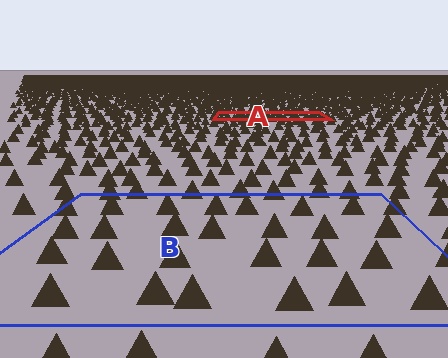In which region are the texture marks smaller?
The texture marks are smaller in region A, because it is farther away.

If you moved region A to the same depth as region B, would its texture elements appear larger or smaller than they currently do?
They would appear larger. At a closer depth, the same texture elements are projected at a bigger on-screen size.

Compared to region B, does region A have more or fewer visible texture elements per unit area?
Region A has more texture elements per unit area — they are packed more densely because it is farther away.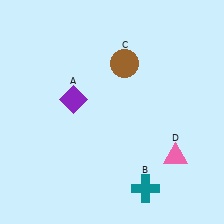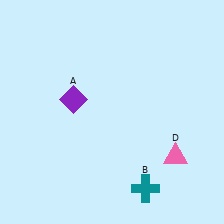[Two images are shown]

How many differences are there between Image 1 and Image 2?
There is 1 difference between the two images.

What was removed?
The brown circle (C) was removed in Image 2.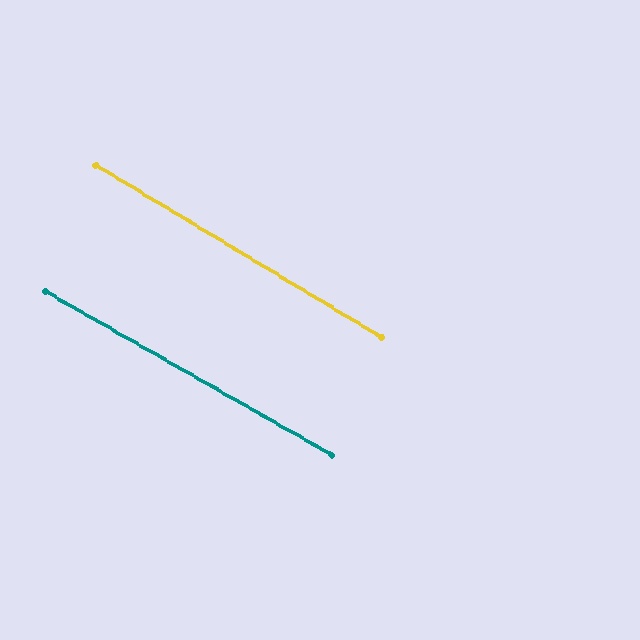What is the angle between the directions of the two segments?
Approximately 1 degree.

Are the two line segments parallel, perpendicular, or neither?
Parallel — their directions differ by only 1.4°.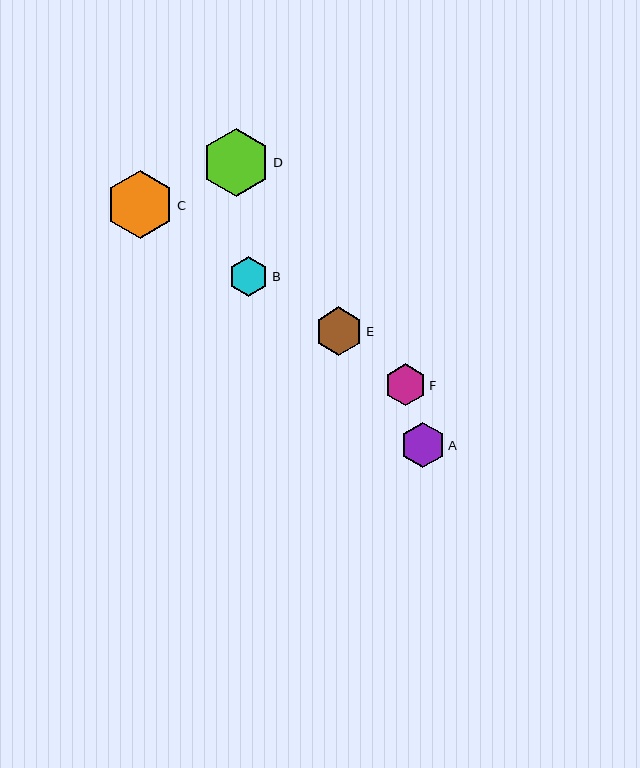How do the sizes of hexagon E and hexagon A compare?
Hexagon E and hexagon A are approximately the same size.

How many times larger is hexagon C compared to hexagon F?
Hexagon C is approximately 1.6 times the size of hexagon F.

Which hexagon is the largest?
Hexagon C is the largest with a size of approximately 68 pixels.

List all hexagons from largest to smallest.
From largest to smallest: C, D, E, A, F, B.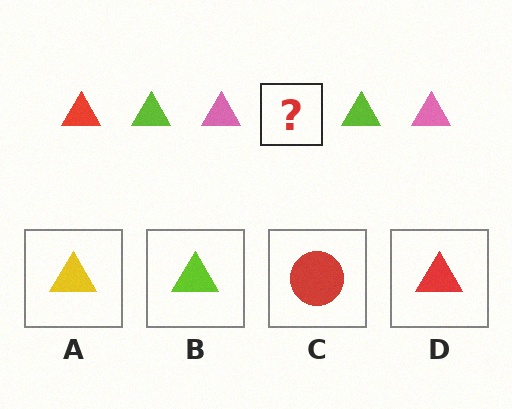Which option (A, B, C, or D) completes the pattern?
D.